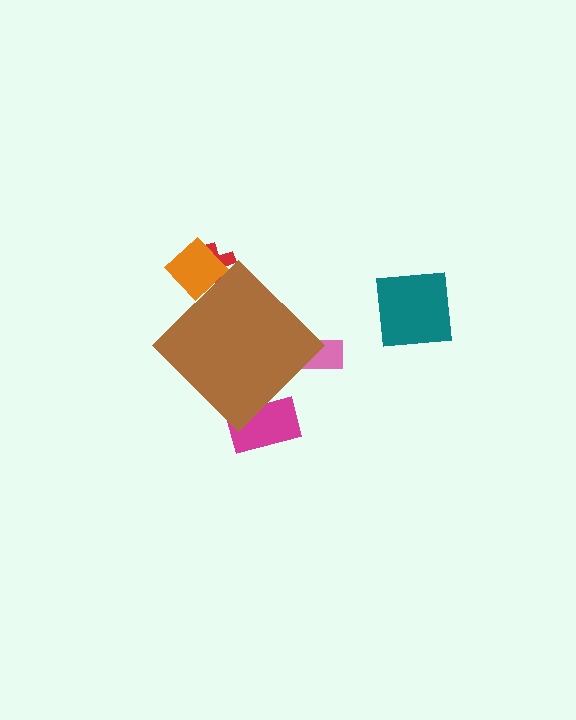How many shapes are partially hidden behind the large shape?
4 shapes are partially hidden.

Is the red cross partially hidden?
Yes, the red cross is partially hidden behind the brown diamond.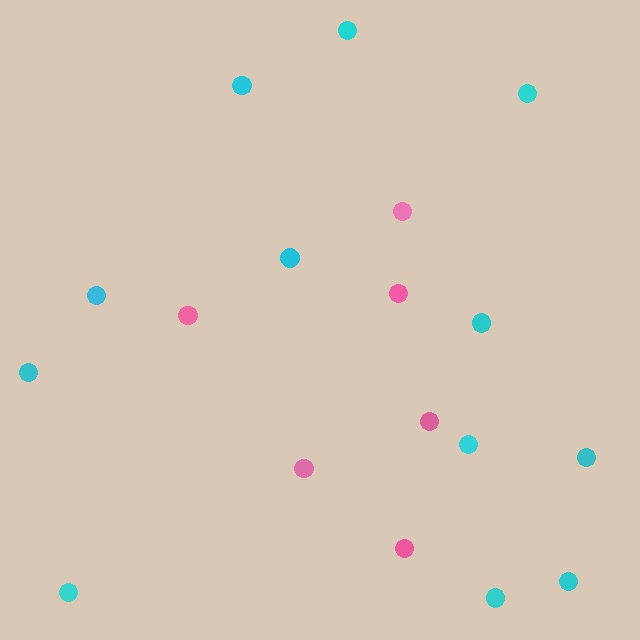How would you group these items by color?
There are 2 groups: one group of pink circles (6) and one group of cyan circles (12).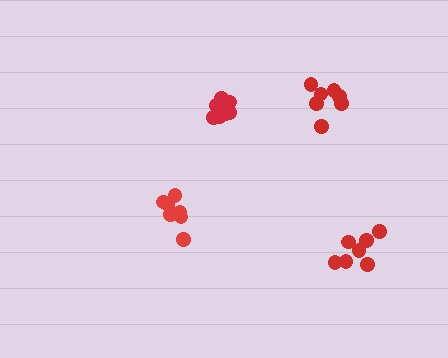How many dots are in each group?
Group 1: 7 dots, Group 2: 7 dots, Group 3: 8 dots, Group 4: 10 dots (32 total).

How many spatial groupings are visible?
There are 4 spatial groupings.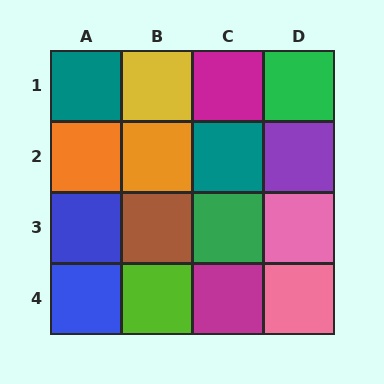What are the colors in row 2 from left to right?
Orange, orange, teal, purple.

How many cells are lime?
1 cell is lime.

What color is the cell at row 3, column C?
Green.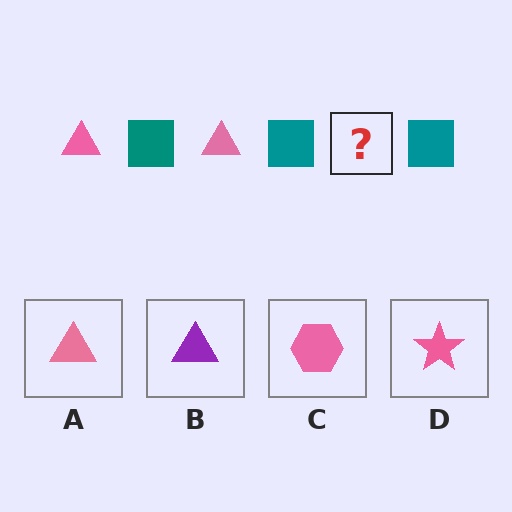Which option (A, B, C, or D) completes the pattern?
A.